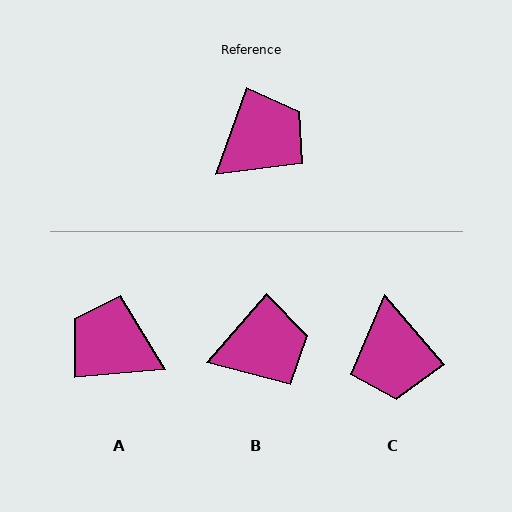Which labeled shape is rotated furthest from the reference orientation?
C, about 120 degrees away.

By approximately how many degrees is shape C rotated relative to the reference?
Approximately 120 degrees clockwise.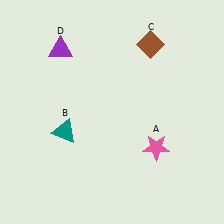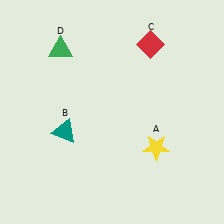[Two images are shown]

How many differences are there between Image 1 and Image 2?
There are 3 differences between the two images.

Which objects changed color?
A changed from pink to yellow. C changed from brown to red. D changed from purple to green.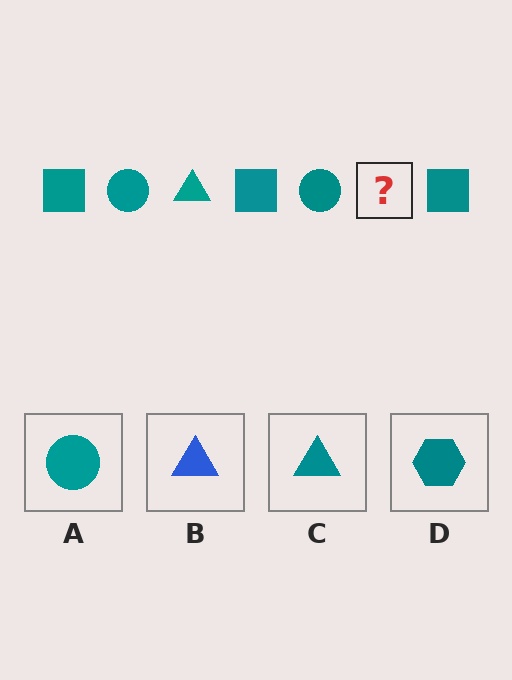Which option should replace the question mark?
Option C.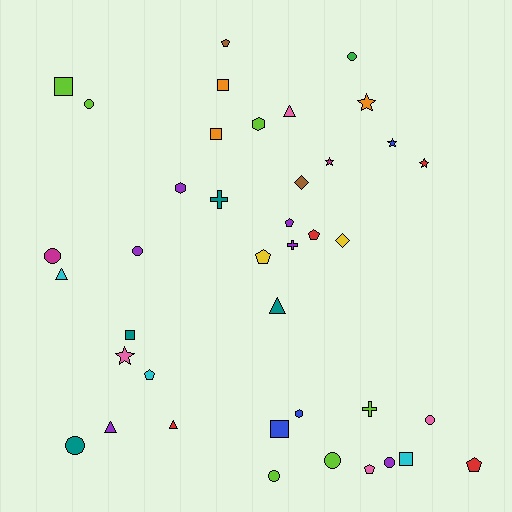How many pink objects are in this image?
There are 4 pink objects.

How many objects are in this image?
There are 40 objects.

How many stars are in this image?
There are 5 stars.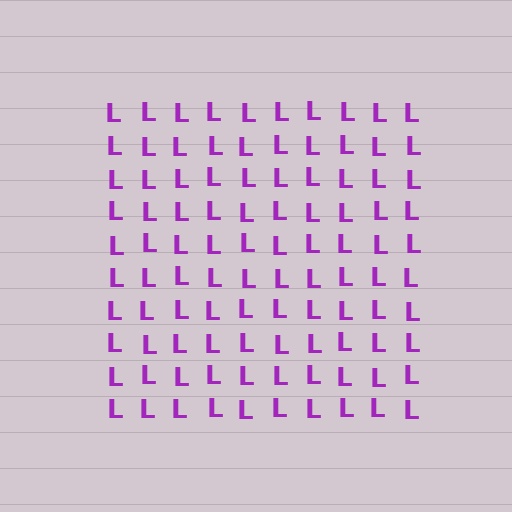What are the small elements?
The small elements are letter L's.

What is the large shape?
The large shape is a square.